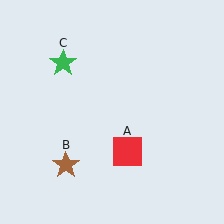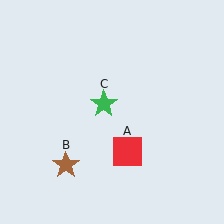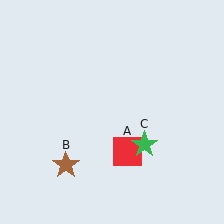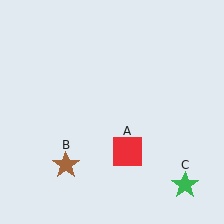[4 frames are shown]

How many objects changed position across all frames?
1 object changed position: green star (object C).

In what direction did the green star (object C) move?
The green star (object C) moved down and to the right.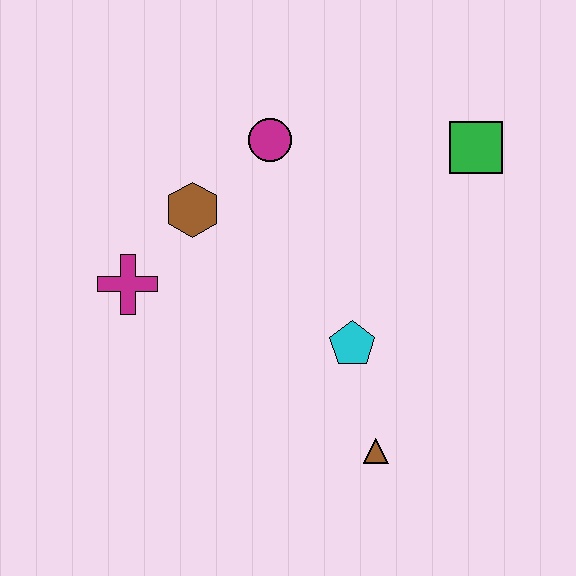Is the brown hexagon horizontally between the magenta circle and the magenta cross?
Yes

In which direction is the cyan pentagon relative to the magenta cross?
The cyan pentagon is to the right of the magenta cross.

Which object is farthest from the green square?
The magenta cross is farthest from the green square.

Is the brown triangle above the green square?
No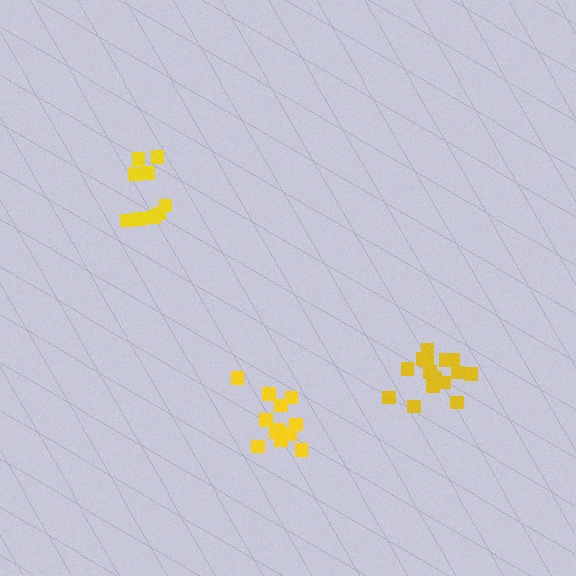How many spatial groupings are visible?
There are 3 spatial groupings.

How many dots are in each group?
Group 1: 11 dots, Group 2: 15 dots, Group 3: 12 dots (38 total).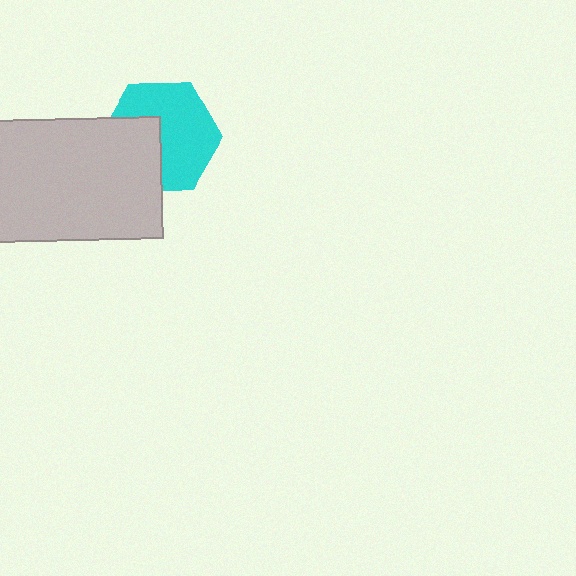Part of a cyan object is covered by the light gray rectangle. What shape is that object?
It is a hexagon.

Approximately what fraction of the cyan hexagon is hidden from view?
Roughly 37% of the cyan hexagon is hidden behind the light gray rectangle.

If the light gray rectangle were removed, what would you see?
You would see the complete cyan hexagon.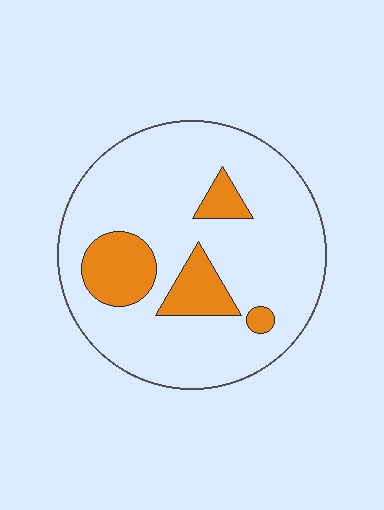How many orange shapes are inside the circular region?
4.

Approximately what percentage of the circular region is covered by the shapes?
Approximately 20%.